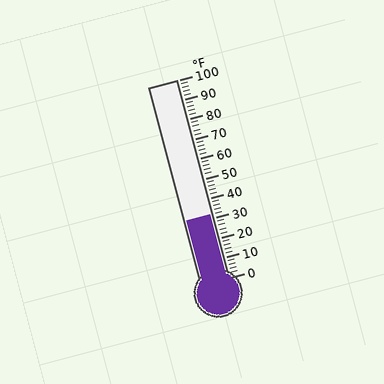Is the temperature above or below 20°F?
The temperature is above 20°F.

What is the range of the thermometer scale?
The thermometer scale ranges from 0°F to 100°F.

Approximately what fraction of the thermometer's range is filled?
The thermometer is filled to approximately 30% of its range.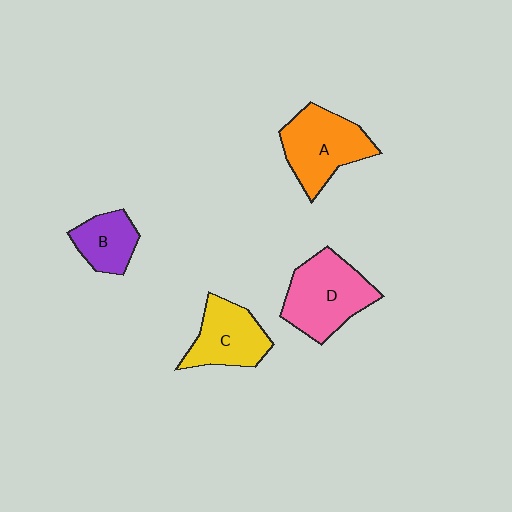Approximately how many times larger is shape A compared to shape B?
Approximately 1.7 times.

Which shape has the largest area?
Shape D (pink).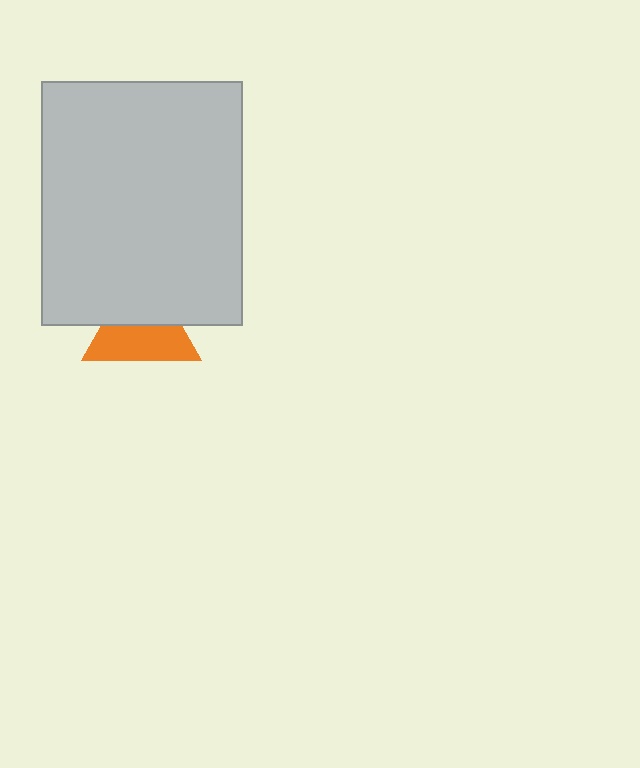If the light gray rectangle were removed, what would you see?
You would see the complete orange triangle.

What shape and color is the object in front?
The object in front is a light gray rectangle.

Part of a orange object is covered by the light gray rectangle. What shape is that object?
It is a triangle.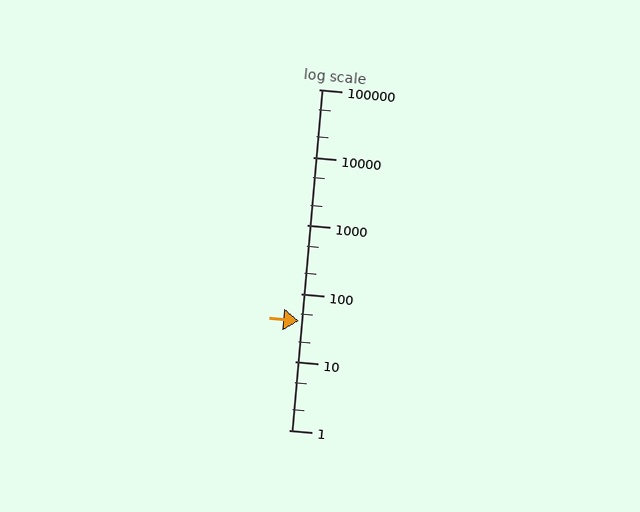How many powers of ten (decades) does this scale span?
The scale spans 5 decades, from 1 to 100000.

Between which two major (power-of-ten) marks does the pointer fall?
The pointer is between 10 and 100.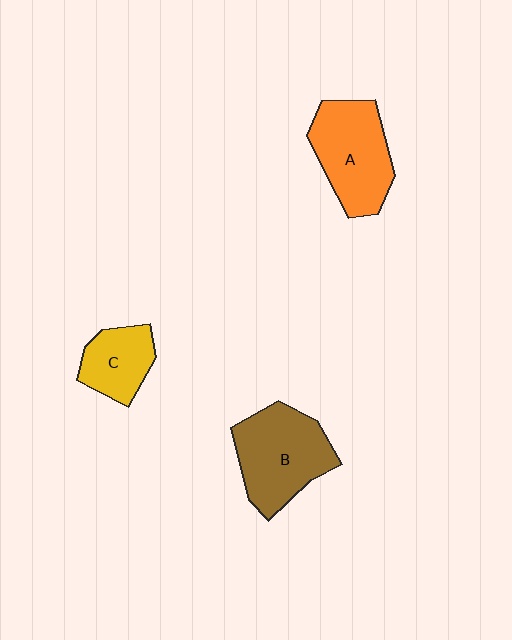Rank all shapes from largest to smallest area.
From largest to smallest: B (brown), A (orange), C (yellow).